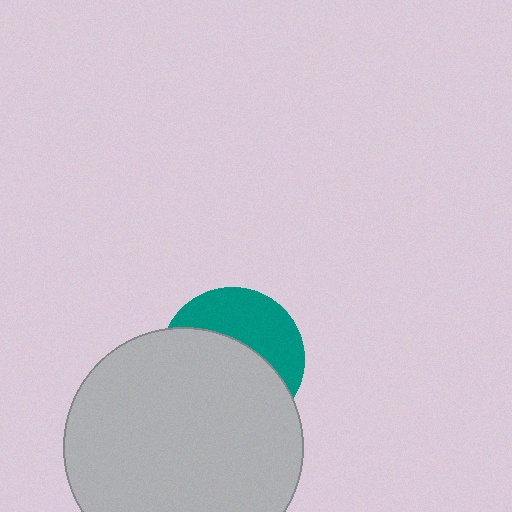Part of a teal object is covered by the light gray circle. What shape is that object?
It is a circle.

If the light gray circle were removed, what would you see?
You would see the complete teal circle.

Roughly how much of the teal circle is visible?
A small part of it is visible (roughly 39%).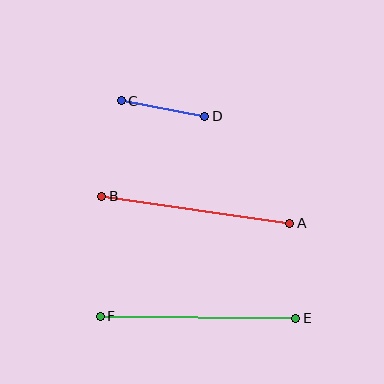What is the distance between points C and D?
The distance is approximately 85 pixels.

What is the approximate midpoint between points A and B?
The midpoint is at approximately (196, 210) pixels.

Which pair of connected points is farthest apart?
Points E and F are farthest apart.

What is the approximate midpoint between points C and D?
The midpoint is at approximately (163, 108) pixels.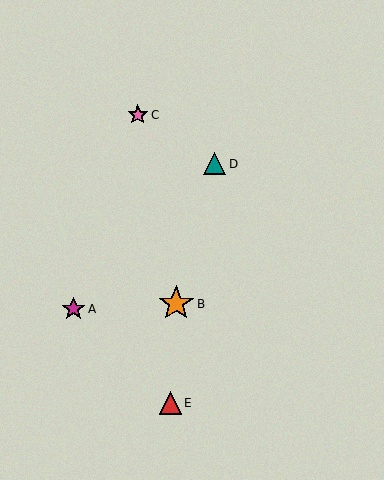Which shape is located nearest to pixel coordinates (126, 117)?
The pink star (labeled C) at (138, 115) is nearest to that location.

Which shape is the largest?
The orange star (labeled B) is the largest.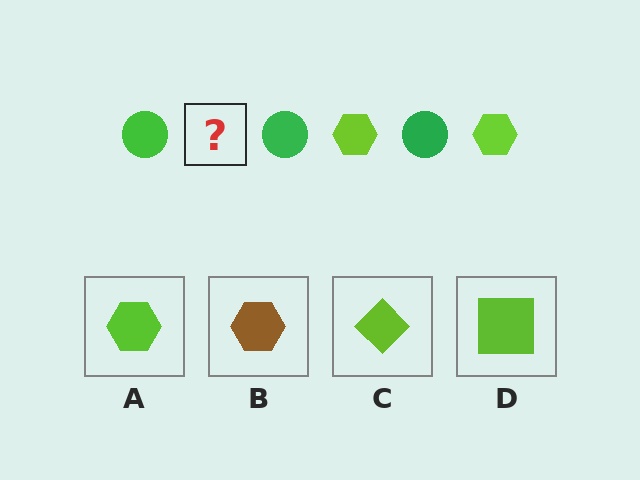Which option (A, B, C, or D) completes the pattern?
A.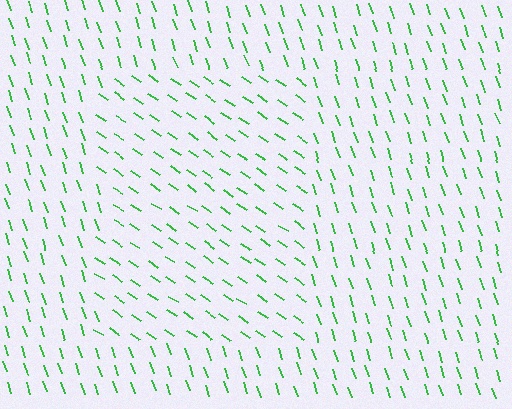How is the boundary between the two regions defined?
The boundary is defined purely by a change in line orientation (approximately 38 degrees difference). All lines are the same color and thickness.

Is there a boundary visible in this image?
Yes, there is a texture boundary formed by a change in line orientation.